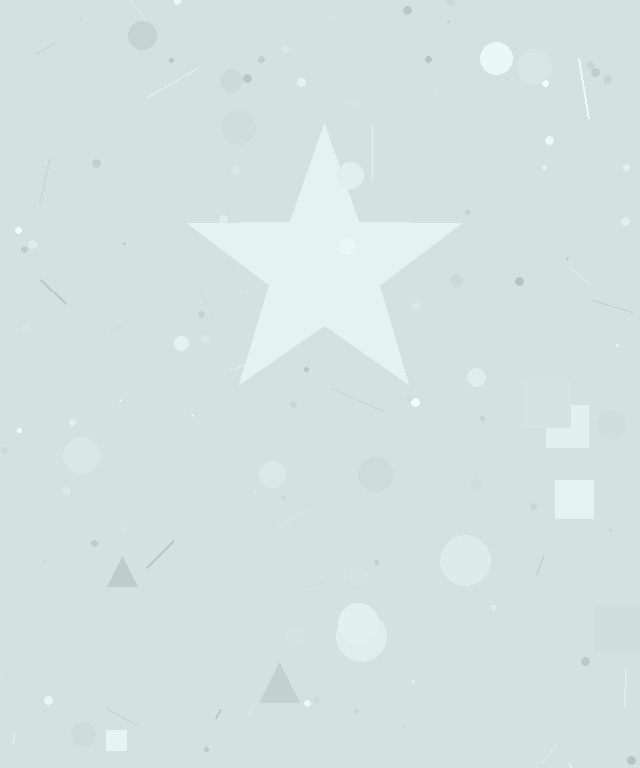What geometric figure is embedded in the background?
A star is embedded in the background.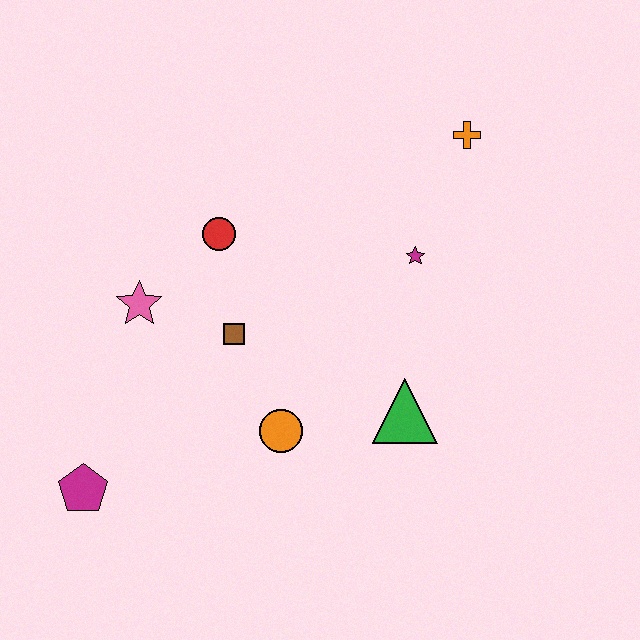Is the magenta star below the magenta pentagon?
No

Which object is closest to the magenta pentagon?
The pink star is closest to the magenta pentagon.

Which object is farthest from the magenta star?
The magenta pentagon is farthest from the magenta star.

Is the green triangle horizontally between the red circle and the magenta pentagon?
No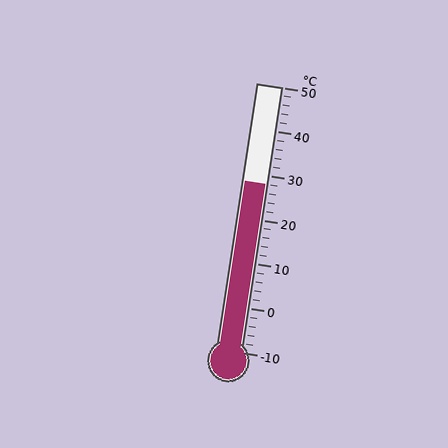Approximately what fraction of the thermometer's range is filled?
The thermometer is filled to approximately 65% of its range.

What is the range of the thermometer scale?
The thermometer scale ranges from -10°C to 50°C.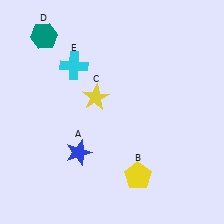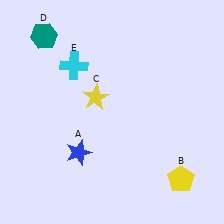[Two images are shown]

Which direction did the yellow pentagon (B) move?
The yellow pentagon (B) moved right.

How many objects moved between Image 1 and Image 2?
1 object moved between the two images.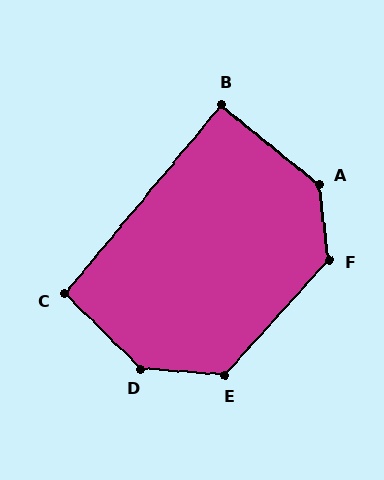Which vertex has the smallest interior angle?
B, at approximately 90 degrees.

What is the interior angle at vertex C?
Approximately 95 degrees (approximately right).